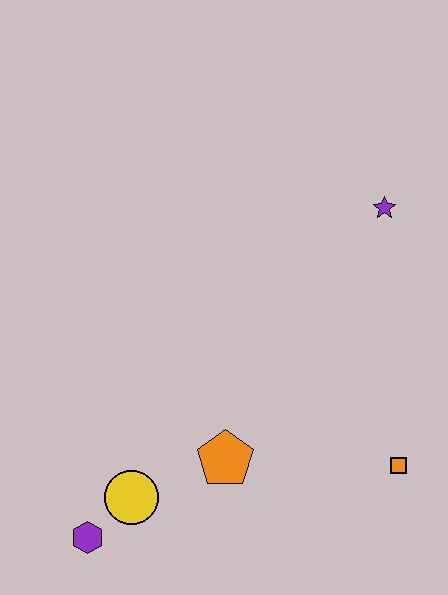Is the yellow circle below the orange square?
Yes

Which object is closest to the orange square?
The orange pentagon is closest to the orange square.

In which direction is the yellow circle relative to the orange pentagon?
The yellow circle is to the left of the orange pentagon.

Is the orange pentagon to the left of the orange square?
Yes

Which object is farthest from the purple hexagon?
The purple star is farthest from the purple hexagon.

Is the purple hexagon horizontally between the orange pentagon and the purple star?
No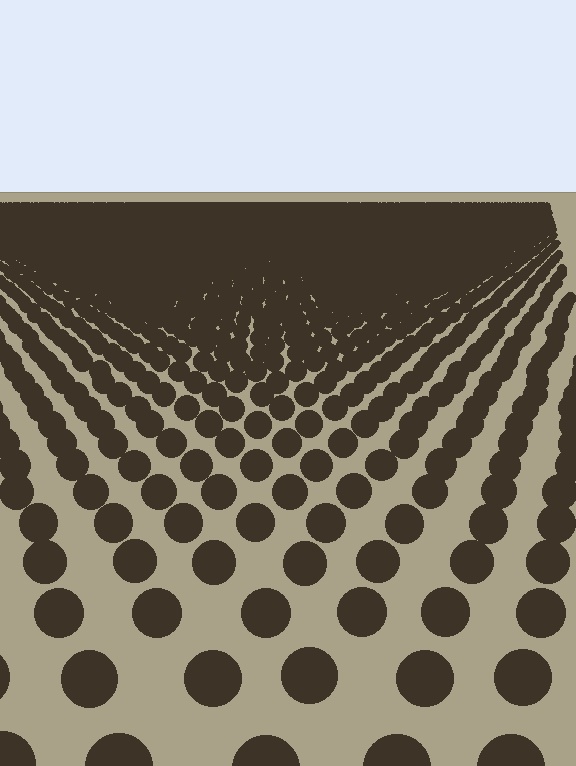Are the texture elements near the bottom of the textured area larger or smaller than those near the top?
Larger. Near the bottom, elements are closer to the viewer and appear at a bigger on-screen size.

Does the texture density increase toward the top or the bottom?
Density increases toward the top.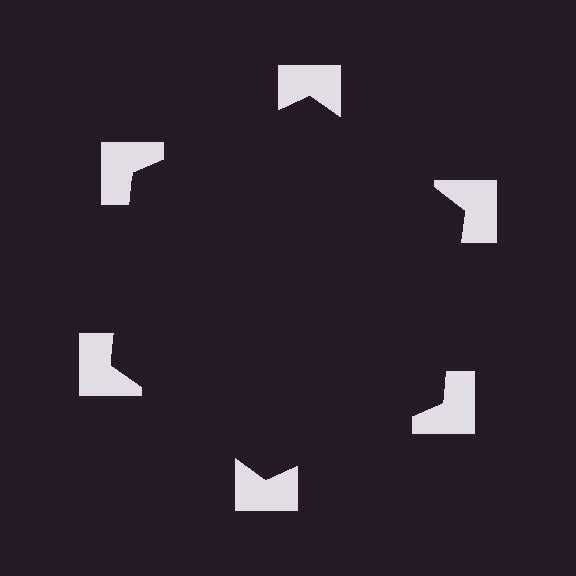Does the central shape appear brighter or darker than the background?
It typically appears slightly darker than the background, even though no actual brightness change is drawn.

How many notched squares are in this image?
There are 6 — one at each vertex of the illusory hexagon.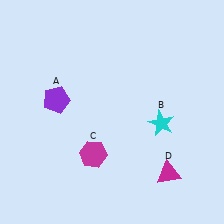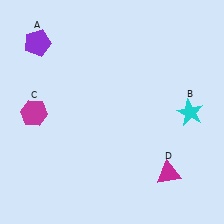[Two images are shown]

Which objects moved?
The objects that moved are: the purple pentagon (A), the cyan star (B), the magenta hexagon (C).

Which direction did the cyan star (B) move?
The cyan star (B) moved right.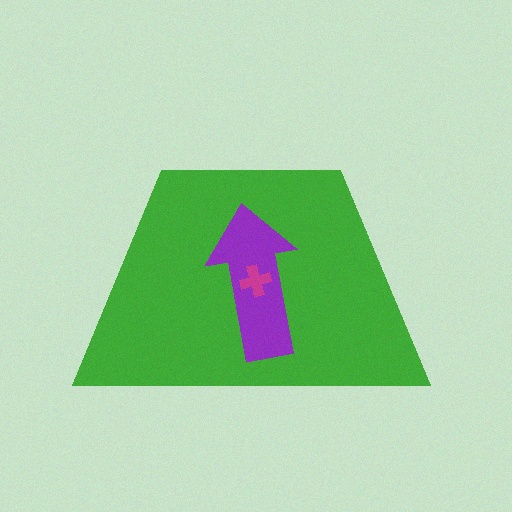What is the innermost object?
The magenta cross.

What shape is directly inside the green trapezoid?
The purple arrow.